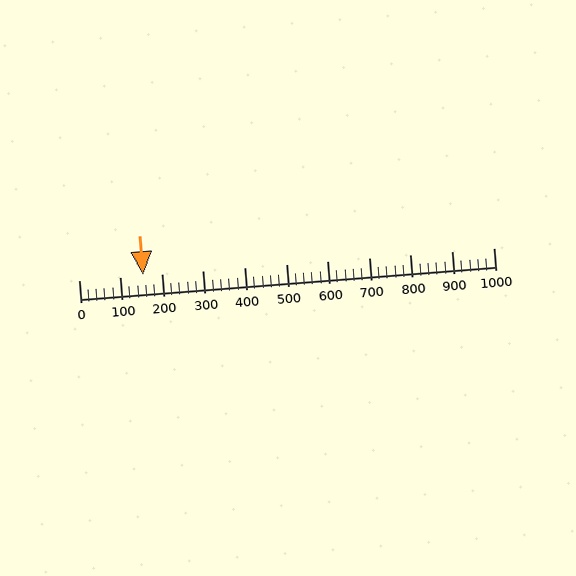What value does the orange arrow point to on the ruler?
The orange arrow points to approximately 156.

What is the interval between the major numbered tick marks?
The major tick marks are spaced 100 units apart.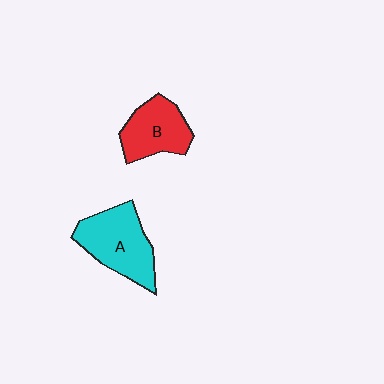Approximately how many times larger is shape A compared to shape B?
Approximately 1.3 times.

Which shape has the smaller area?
Shape B (red).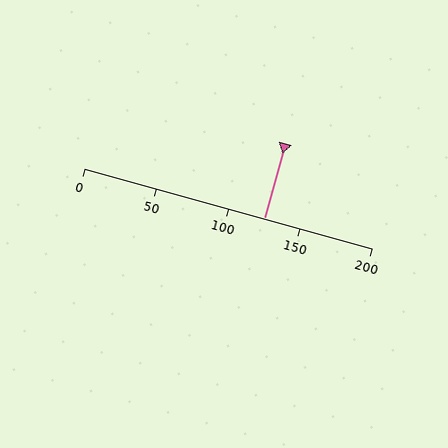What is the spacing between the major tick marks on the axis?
The major ticks are spaced 50 apart.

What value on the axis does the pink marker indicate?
The marker indicates approximately 125.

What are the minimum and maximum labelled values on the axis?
The axis runs from 0 to 200.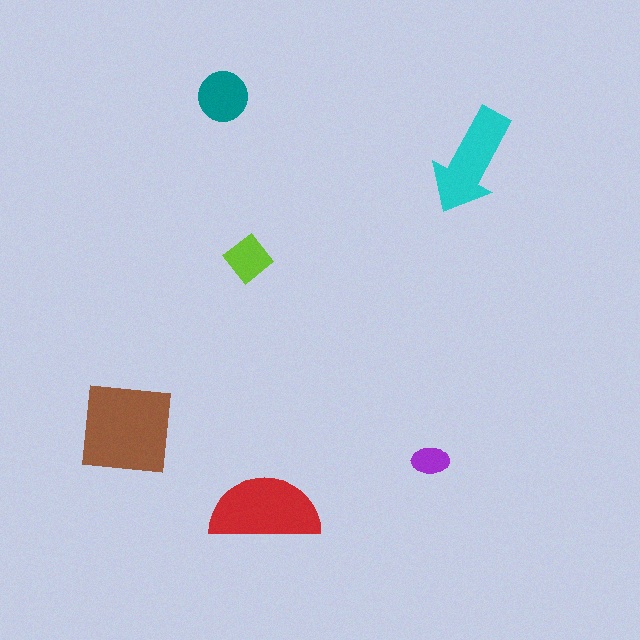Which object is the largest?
The brown square.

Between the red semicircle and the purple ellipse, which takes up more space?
The red semicircle.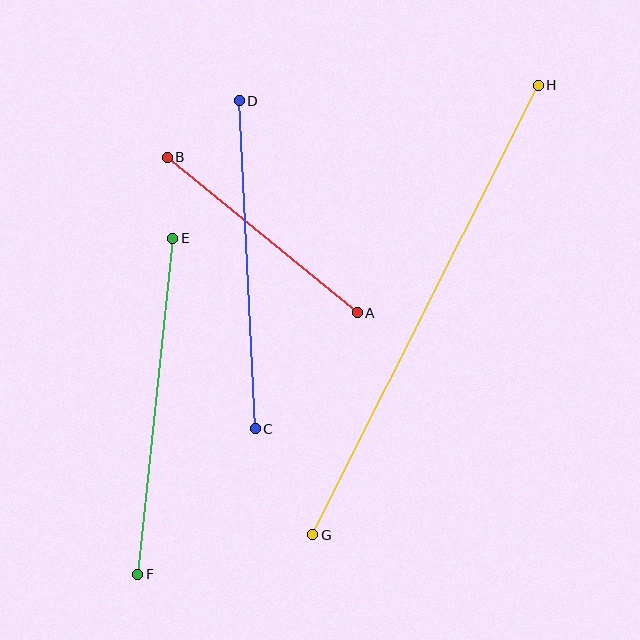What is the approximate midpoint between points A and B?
The midpoint is at approximately (262, 235) pixels.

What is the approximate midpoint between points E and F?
The midpoint is at approximately (155, 406) pixels.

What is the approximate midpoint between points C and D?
The midpoint is at approximately (247, 265) pixels.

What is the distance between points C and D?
The distance is approximately 328 pixels.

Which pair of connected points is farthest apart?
Points G and H are farthest apart.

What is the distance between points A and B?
The distance is approximately 246 pixels.